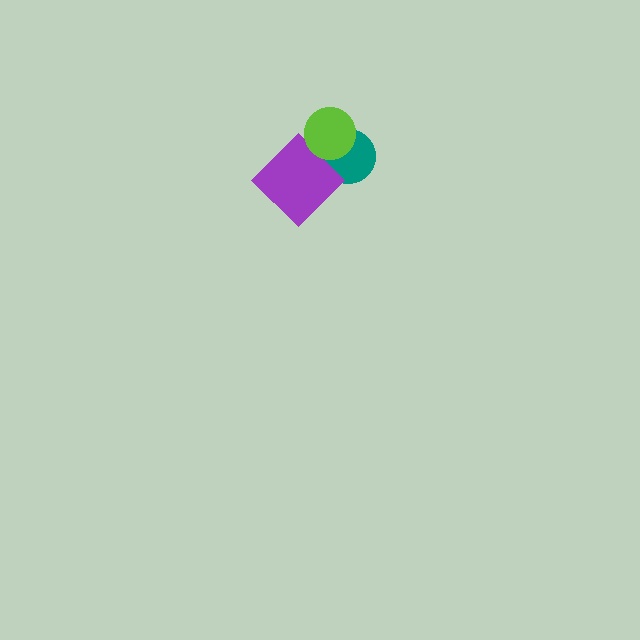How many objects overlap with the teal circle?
2 objects overlap with the teal circle.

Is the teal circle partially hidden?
Yes, it is partially covered by another shape.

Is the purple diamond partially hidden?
Yes, it is partially covered by another shape.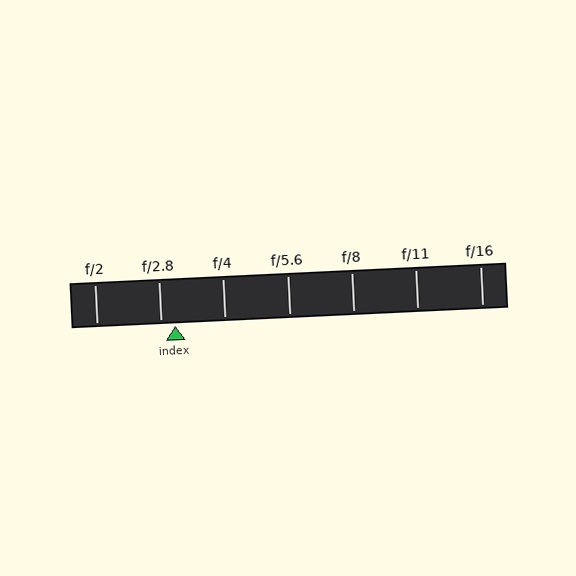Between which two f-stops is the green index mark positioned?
The index mark is between f/2.8 and f/4.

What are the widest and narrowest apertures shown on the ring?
The widest aperture shown is f/2 and the narrowest is f/16.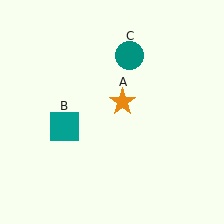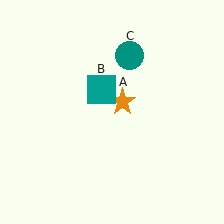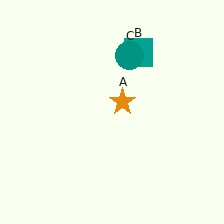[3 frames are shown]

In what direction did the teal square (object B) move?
The teal square (object B) moved up and to the right.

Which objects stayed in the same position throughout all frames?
Orange star (object A) and teal circle (object C) remained stationary.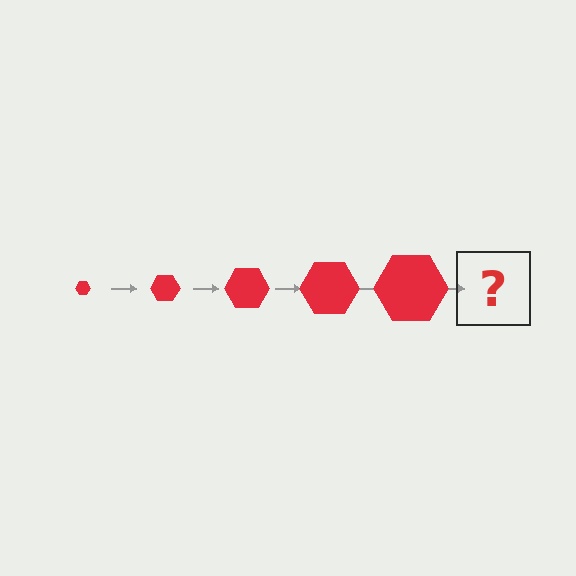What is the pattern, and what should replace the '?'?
The pattern is that the hexagon gets progressively larger each step. The '?' should be a red hexagon, larger than the previous one.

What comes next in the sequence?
The next element should be a red hexagon, larger than the previous one.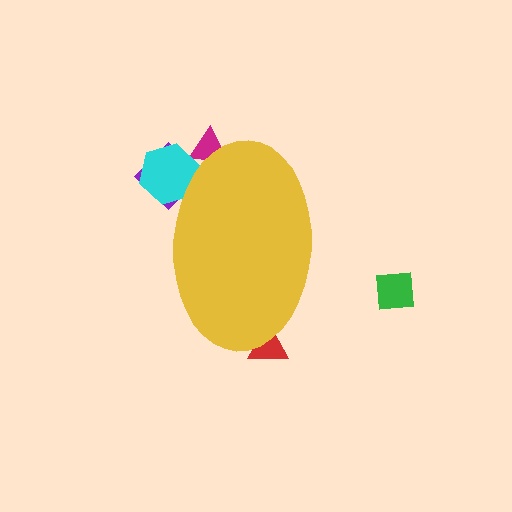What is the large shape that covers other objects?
A yellow ellipse.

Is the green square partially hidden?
No, the green square is fully visible.